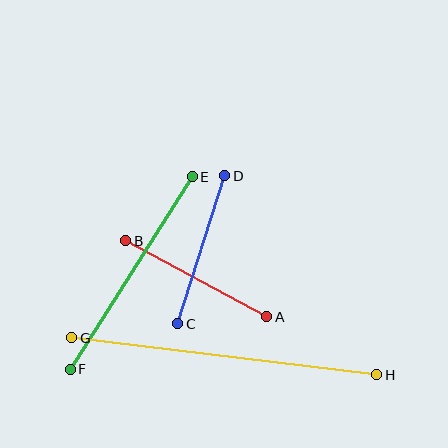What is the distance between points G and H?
The distance is approximately 307 pixels.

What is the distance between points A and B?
The distance is approximately 160 pixels.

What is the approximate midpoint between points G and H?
The midpoint is at approximately (224, 356) pixels.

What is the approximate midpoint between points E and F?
The midpoint is at approximately (131, 273) pixels.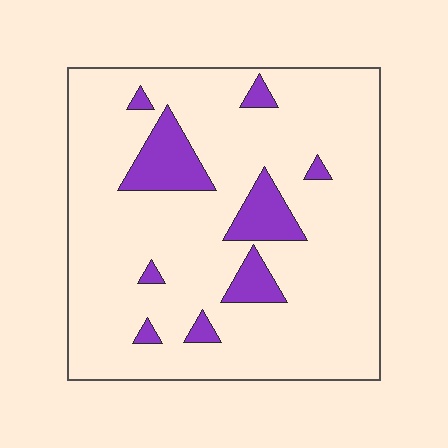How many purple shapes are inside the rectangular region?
9.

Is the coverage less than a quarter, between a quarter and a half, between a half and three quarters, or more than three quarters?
Less than a quarter.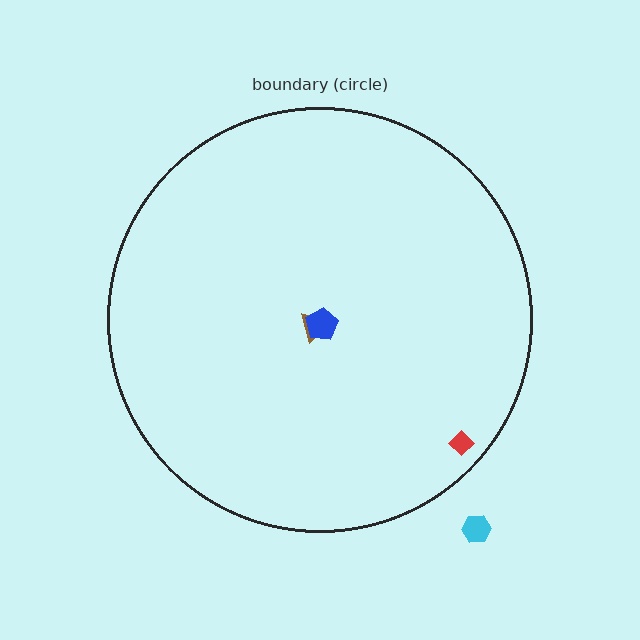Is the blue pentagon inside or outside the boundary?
Inside.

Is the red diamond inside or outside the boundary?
Inside.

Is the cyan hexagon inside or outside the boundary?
Outside.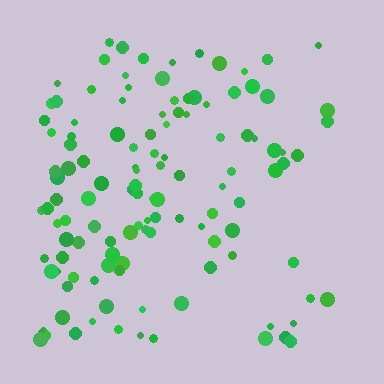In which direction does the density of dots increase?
From right to left, with the left side densest.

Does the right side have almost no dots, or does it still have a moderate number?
Still a moderate number, just noticeably fewer than the left.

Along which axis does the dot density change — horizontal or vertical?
Horizontal.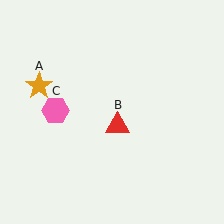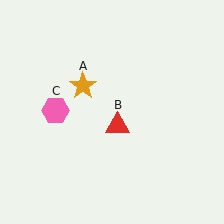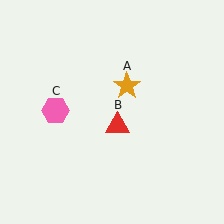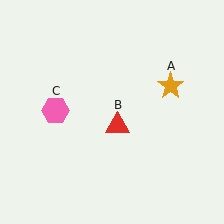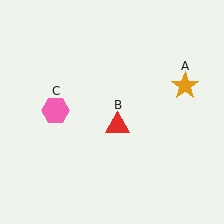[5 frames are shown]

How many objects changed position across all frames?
1 object changed position: orange star (object A).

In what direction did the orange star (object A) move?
The orange star (object A) moved right.